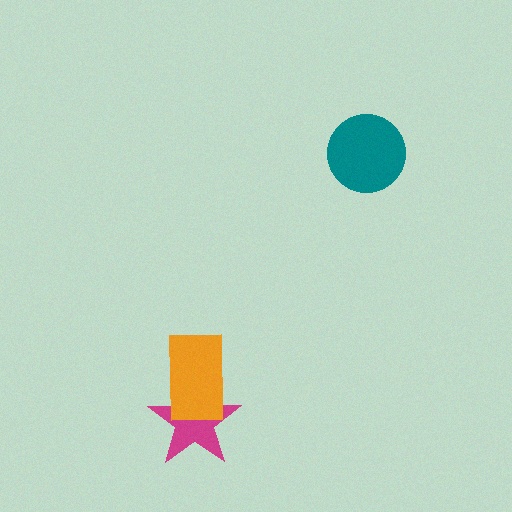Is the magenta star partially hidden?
Yes, it is partially covered by another shape.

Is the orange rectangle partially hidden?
No, no other shape covers it.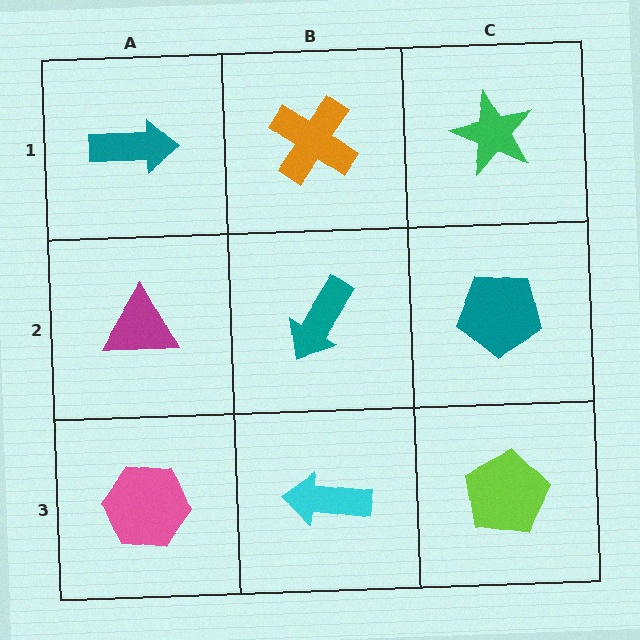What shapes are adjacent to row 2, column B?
An orange cross (row 1, column B), a cyan arrow (row 3, column B), a magenta triangle (row 2, column A), a teal pentagon (row 2, column C).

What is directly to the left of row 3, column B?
A pink hexagon.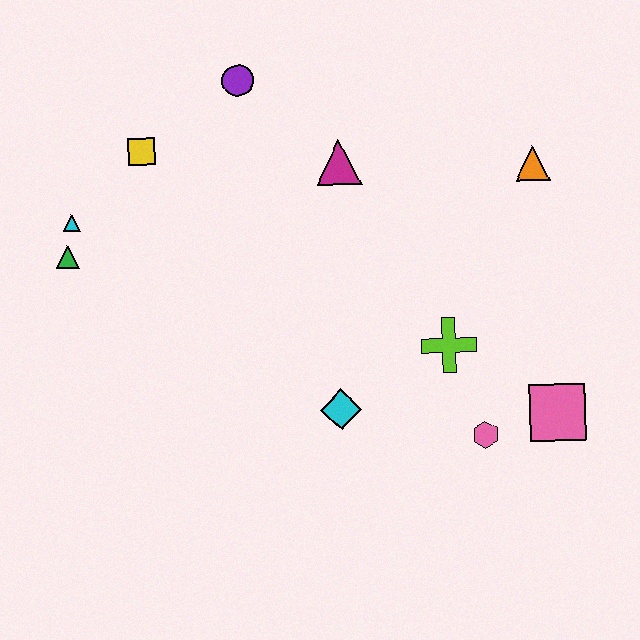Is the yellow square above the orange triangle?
Yes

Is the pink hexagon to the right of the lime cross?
Yes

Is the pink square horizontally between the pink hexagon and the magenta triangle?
No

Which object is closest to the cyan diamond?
The lime cross is closest to the cyan diamond.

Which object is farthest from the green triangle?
The pink square is farthest from the green triangle.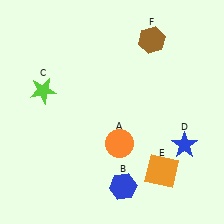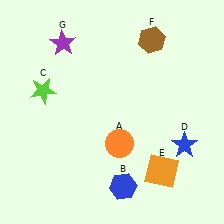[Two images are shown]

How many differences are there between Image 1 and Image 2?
There is 1 difference between the two images.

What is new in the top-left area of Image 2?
A purple star (G) was added in the top-left area of Image 2.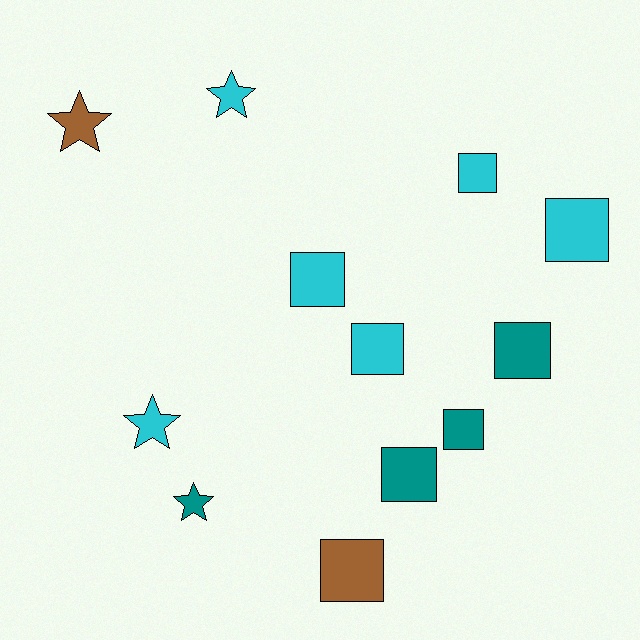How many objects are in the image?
There are 12 objects.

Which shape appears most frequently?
Square, with 8 objects.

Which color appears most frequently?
Cyan, with 6 objects.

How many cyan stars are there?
There are 2 cyan stars.